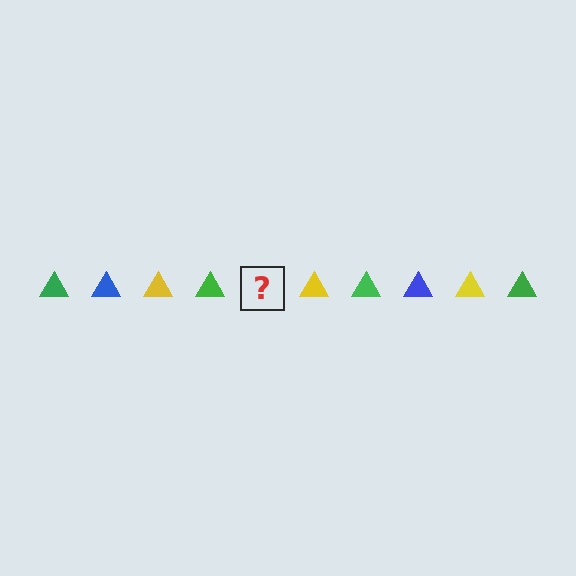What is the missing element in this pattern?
The missing element is a blue triangle.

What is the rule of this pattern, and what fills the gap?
The rule is that the pattern cycles through green, blue, yellow triangles. The gap should be filled with a blue triangle.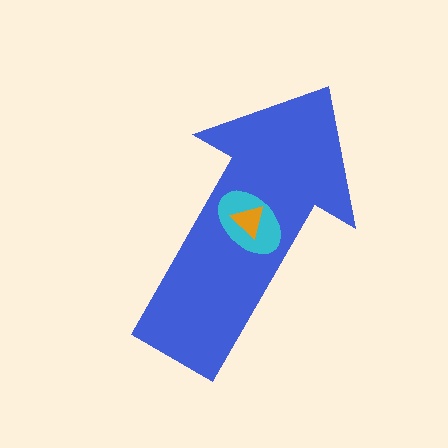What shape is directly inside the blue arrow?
The cyan ellipse.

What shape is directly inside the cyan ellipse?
The orange triangle.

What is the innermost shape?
The orange triangle.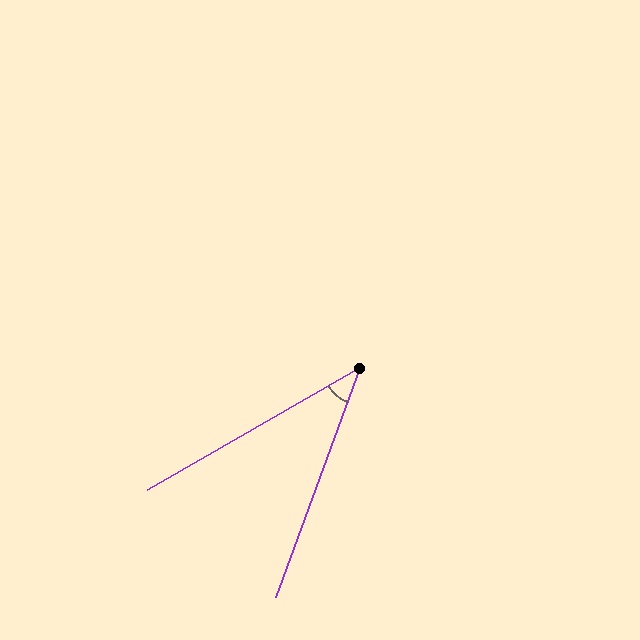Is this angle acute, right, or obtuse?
It is acute.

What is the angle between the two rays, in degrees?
Approximately 40 degrees.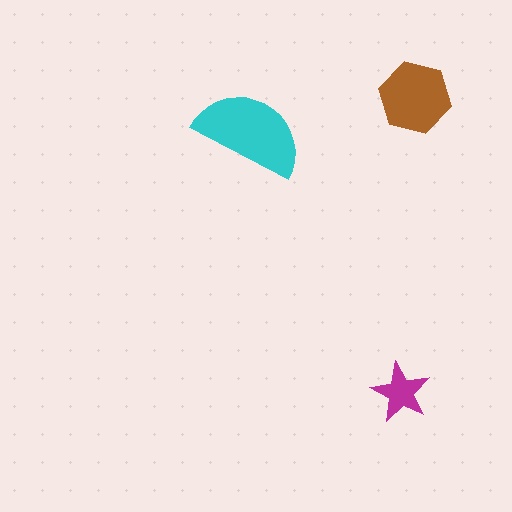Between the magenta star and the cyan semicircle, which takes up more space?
The cyan semicircle.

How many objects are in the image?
There are 3 objects in the image.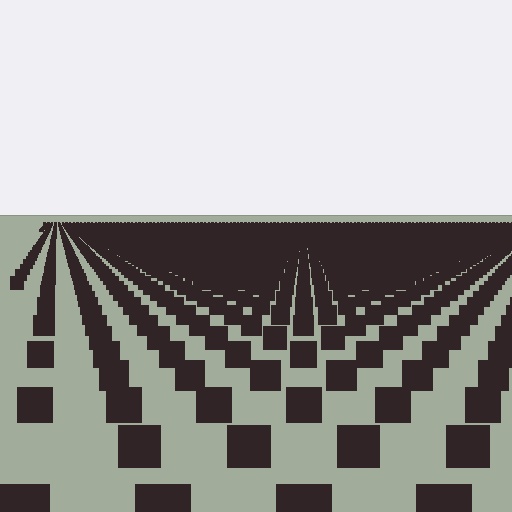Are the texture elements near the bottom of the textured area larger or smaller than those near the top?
Larger. Near the bottom, elements are closer to the viewer and appear at a bigger on-screen size.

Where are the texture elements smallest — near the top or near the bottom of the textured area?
Near the top.